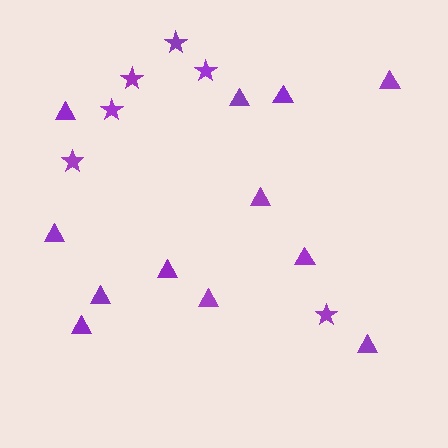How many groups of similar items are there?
There are 2 groups: one group of stars (6) and one group of triangles (12).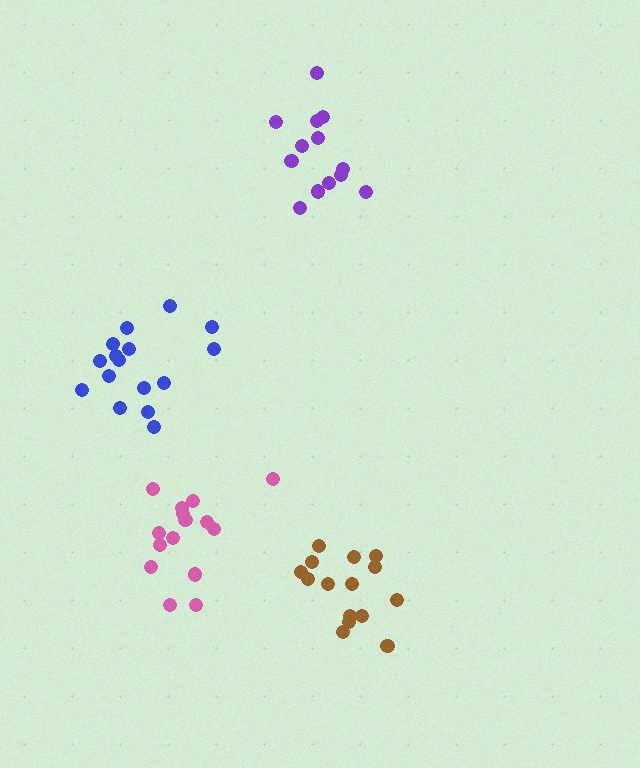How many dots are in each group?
Group 1: 15 dots, Group 2: 13 dots, Group 3: 16 dots, Group 4: 15 dots (59 total).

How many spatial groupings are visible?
There are 4 spatial groupings.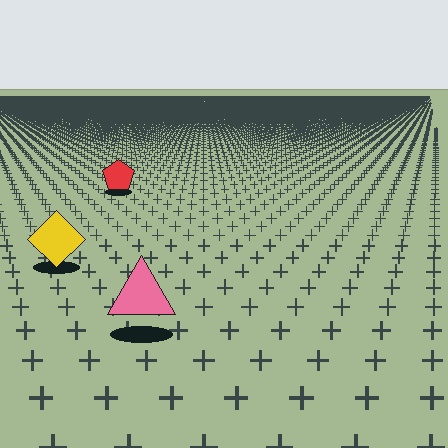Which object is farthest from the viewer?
The red pentagon is farthest from the viewer. It appears smaller and the ground texture around it is denser.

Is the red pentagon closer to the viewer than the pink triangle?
No. The pink triangle is closer — you can tell from the texture gradient: the ground texture is coarser near it.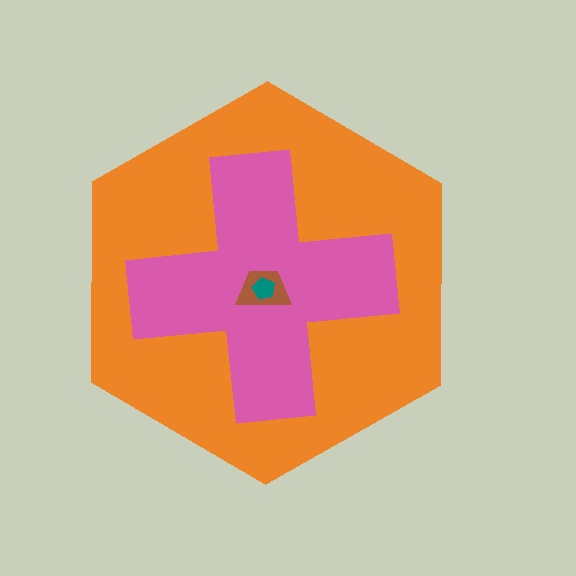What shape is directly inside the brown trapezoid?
The teal pentagon.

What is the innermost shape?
The teal pentagon.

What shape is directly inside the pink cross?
The brown trapezoid.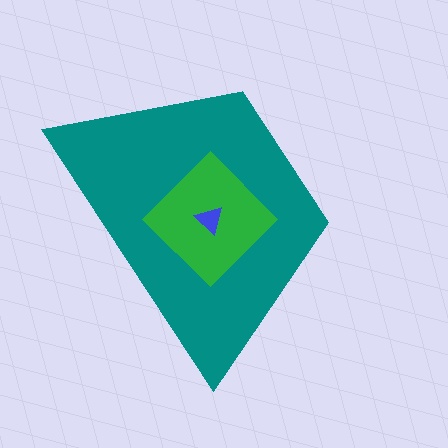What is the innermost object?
The blue triangle.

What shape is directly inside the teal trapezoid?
The green diamond.